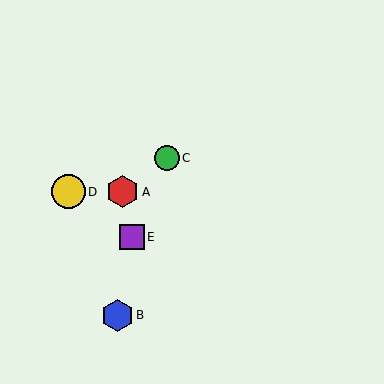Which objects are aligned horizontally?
Objects A, D are aligned horizontally.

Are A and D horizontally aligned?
Yes, both are at y≈192.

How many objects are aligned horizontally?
2 objects (A, D) are aligned horizontally.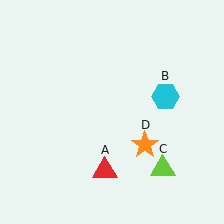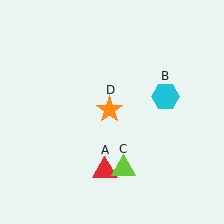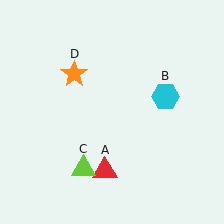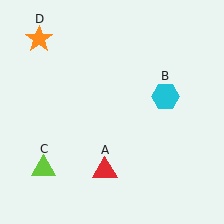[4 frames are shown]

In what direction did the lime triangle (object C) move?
The lime triangle (object C) moved left.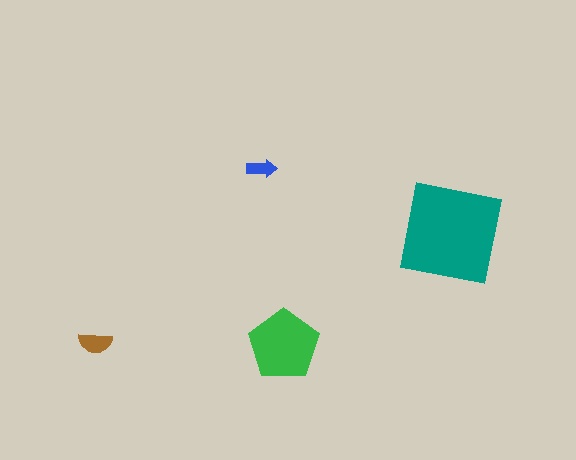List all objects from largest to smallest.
The teal square, the green pentagon, the brown semicircle, the blue arrow.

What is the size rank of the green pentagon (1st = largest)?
2nd.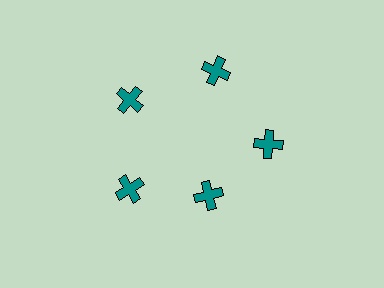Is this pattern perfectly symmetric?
No. The 5 teal crosses are arranged in a ring, but one element near the 5 o'clock position is pulled inward toward the center, breaking the 5-fold rotational symmetry.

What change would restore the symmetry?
The symmetry would be restored by moving it outward, back onto the ring so that all 5 crosses sit at equal angles and equal distance from the center.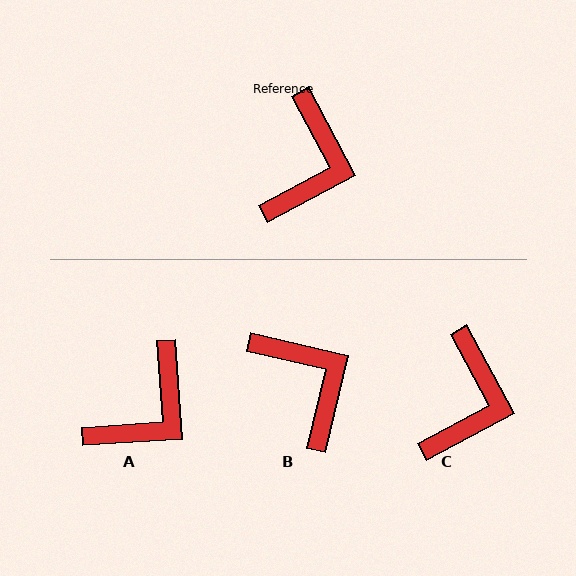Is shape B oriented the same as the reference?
No, it is off by about 48 degrees.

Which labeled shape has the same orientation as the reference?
C.